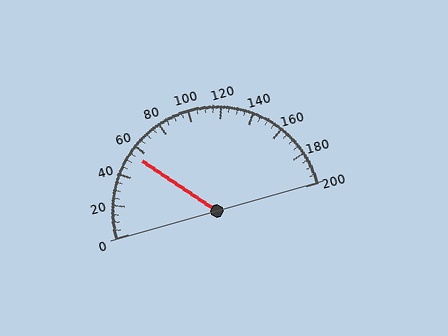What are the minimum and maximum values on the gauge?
The gauge ranges from 0 to 200.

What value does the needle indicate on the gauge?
The needle indicates approximately 55.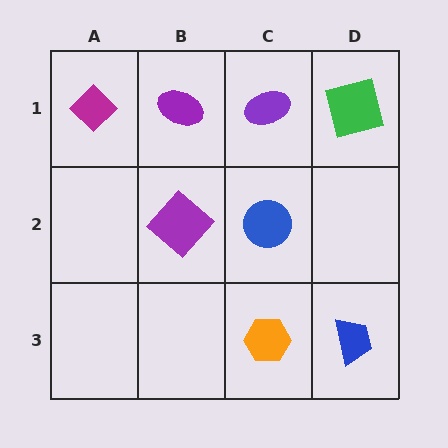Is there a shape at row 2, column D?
No, that cell is empty.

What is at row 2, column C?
A blue circle.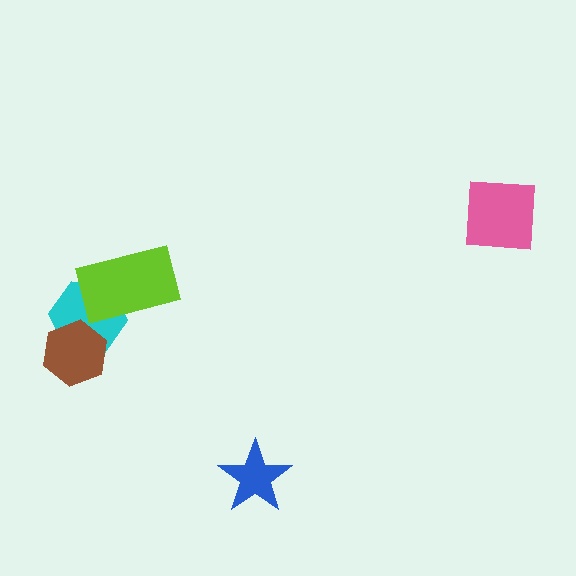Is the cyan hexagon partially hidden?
Yes, it is partially covered by another shape.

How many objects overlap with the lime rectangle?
1 object overlaps with the lime rectangle.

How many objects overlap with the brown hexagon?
1 object overlaps with the brown hexagon.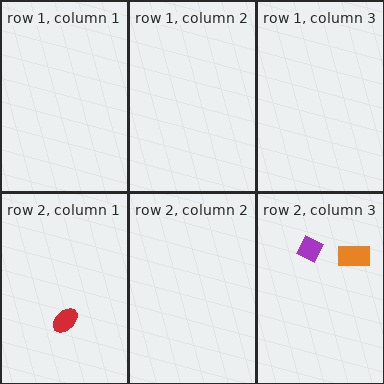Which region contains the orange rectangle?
The row 2, column 3 region.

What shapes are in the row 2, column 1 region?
The red ellipse.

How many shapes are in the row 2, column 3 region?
2.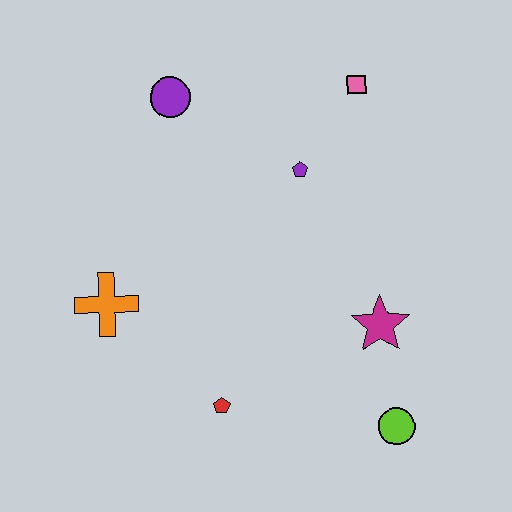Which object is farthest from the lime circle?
The purple circle is farthest from the lime circle.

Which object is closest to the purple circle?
The purple pentagon is closest to the purple circle.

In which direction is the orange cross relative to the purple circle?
The orange cross is below the purple circle.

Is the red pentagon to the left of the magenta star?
Yes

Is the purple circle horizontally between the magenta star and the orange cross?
Yes